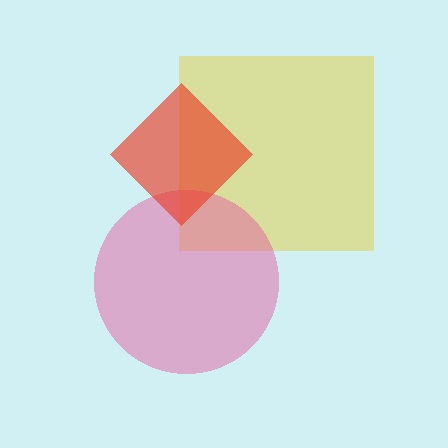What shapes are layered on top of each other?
The layered shapes are: a yellow square, a pink circle, a red diamond.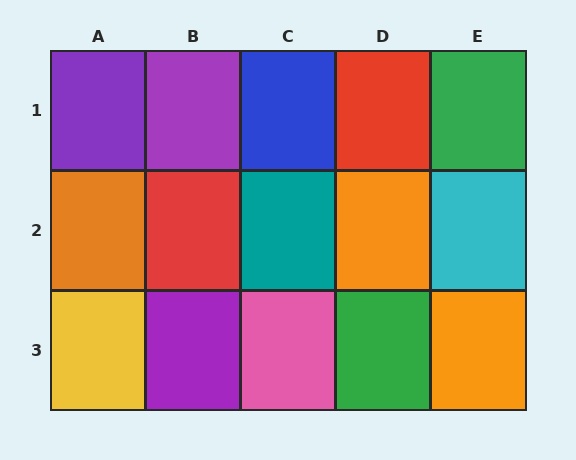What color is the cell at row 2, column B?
Red.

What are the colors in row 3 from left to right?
Yellow, purple, pink, green, orange.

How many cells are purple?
3 cells are purple.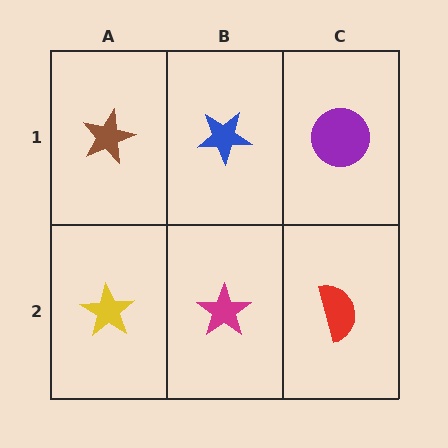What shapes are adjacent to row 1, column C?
A red semicircle (row 2, column C), a blue star (row 1, column B).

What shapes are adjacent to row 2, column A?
A brown star (row 1, column A), a magenta star (row 2, column B).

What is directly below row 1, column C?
A red semicircle.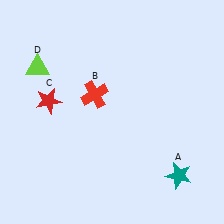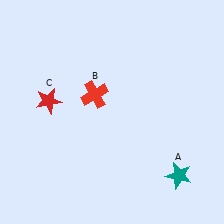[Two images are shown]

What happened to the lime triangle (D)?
The lime triangle (D) was removed in Image 2. It was in the top-left area of Image 1.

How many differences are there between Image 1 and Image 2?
There is 1 difference between the two images.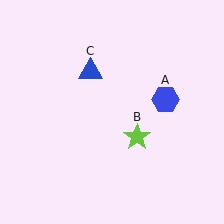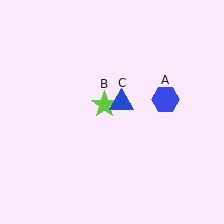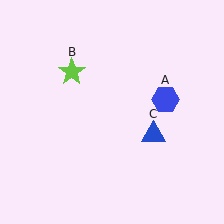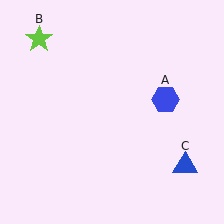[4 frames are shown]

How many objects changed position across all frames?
2 objects changed position: lime star (object B), blue triangle (object C).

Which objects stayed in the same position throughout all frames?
Blue hexagon (object A) remained stationary.